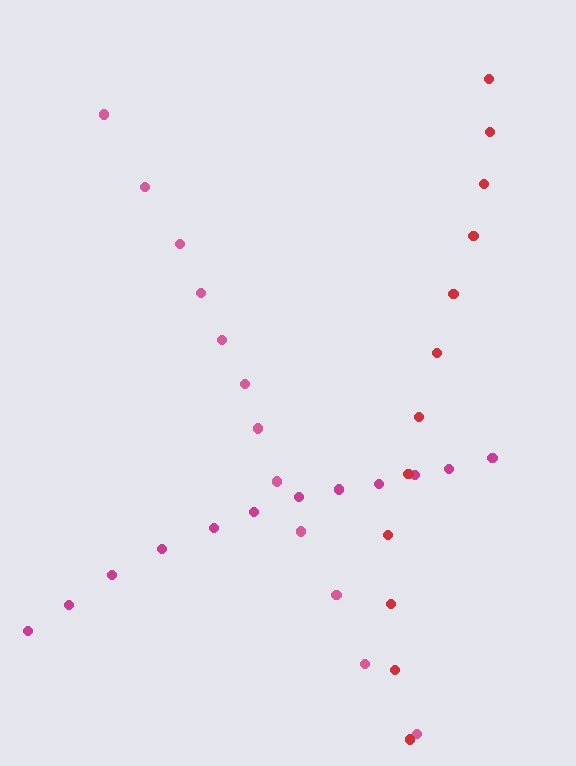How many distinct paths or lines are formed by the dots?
There are 3 distinct paths.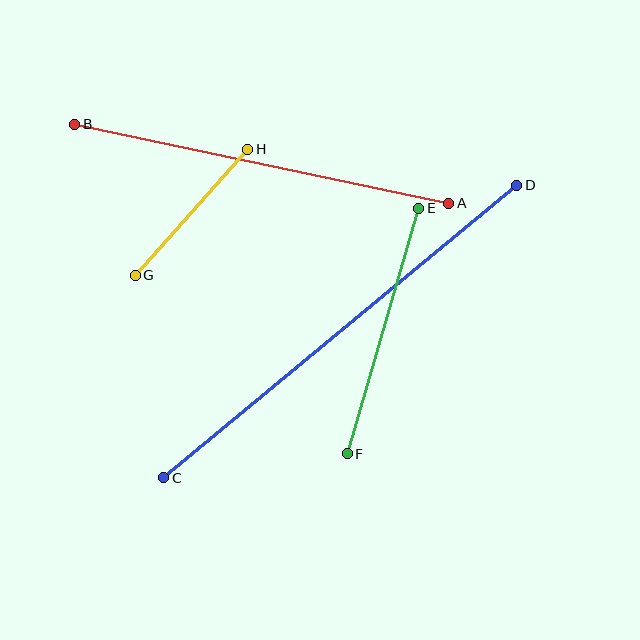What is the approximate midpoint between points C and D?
The midpoint is at approximately (340, 332) pixels.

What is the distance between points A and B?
The distance is approximately 382 pixels.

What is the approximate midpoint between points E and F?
The midpoint is at approximately (383, 331) pixels.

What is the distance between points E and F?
The distance is approximately 256 pixels.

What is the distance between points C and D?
The distance is approximately 458 pixels.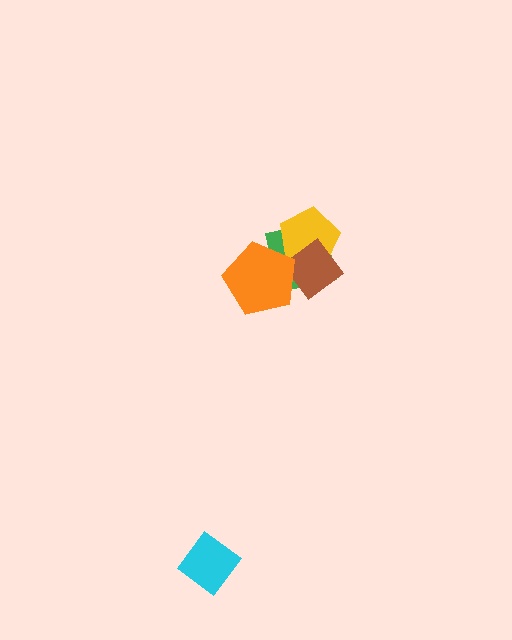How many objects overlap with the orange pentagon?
3 objects overlap with the orange pentagon.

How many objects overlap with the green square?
3 objects overlap with the green square.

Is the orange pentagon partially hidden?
No, no other shape covers it.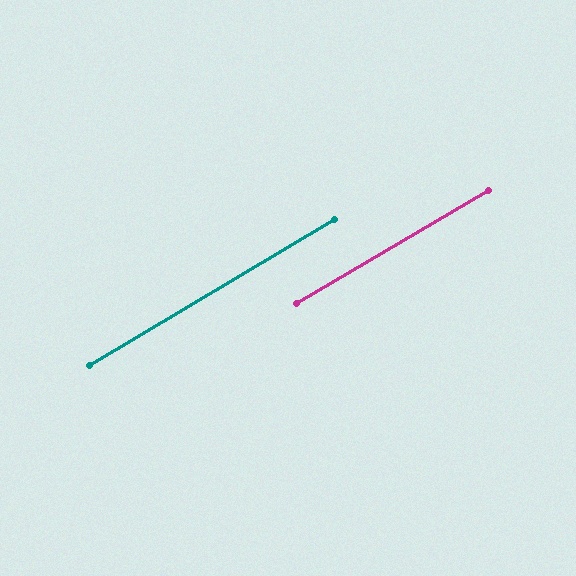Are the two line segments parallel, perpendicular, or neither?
Parallel — their directions differ by only 0.3°.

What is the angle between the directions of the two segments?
Approximately 0 degrees.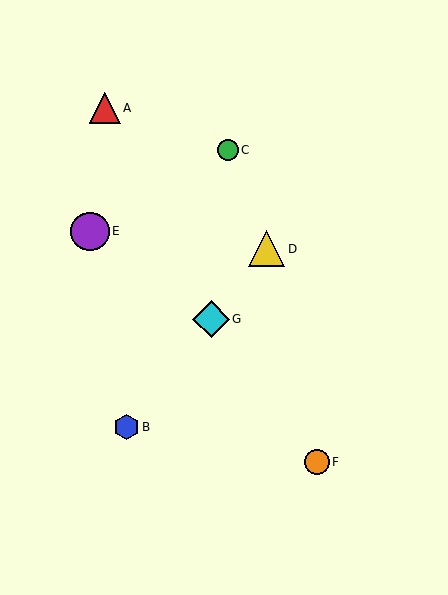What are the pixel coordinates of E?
Object E is at (90, 231).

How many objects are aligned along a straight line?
3 objects (B, D, G) are aligned along a straight line.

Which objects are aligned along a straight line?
Objects B, D, G are aligned along a straight line.